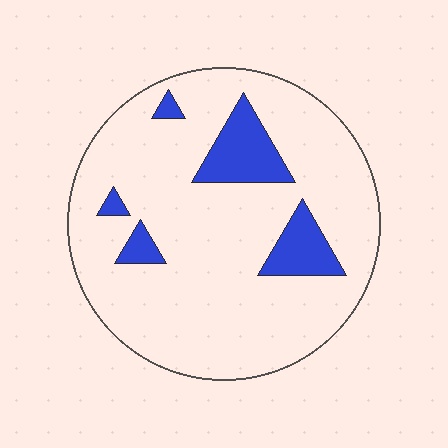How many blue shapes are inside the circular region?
5.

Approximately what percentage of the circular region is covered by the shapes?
Approximately 15%.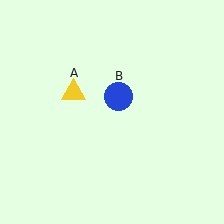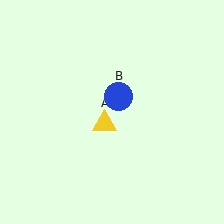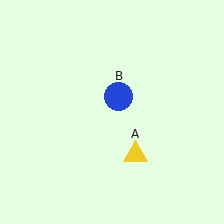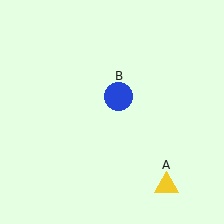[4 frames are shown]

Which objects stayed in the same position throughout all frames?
Blue circle (object B) remained stationary.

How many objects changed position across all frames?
1 object changed position: yellow triangle (object A).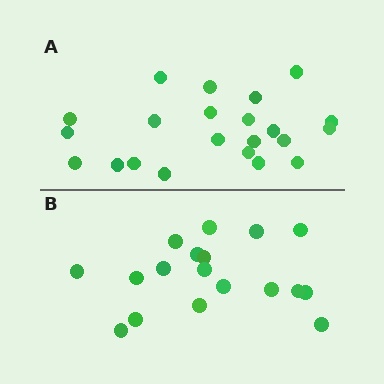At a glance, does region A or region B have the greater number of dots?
Region A (the top region) has more dots.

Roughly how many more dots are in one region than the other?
Region A has about 4 more dots than region B.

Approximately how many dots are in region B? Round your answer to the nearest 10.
About 20 dots. (The exact count is 18, which rounds to 20.)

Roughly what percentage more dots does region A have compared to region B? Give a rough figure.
About 20% more.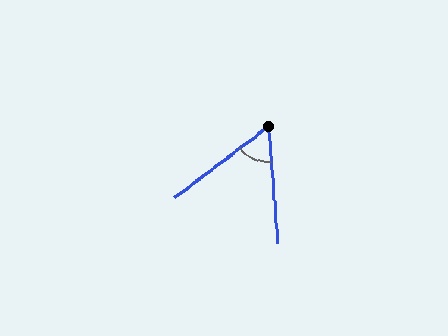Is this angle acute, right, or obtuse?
It is acute.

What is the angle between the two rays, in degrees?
Approximately 57 degrees.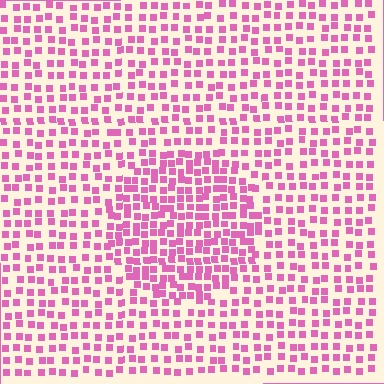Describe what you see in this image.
The image contains small pink elements arranged at two different densities. A circle-shaped region is visible where the elements are more densely packed than the surrounding area.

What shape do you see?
I see a circle.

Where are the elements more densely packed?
The elements are more densely packed inside the circle boundary.